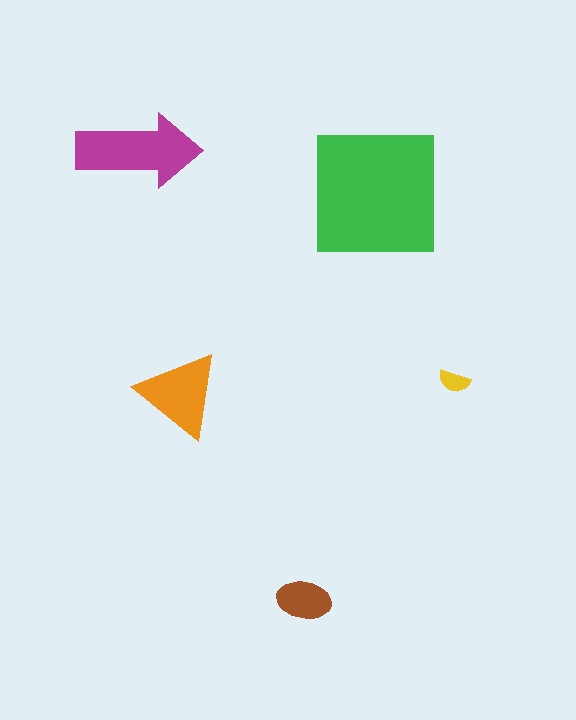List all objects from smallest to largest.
The yellow semicircle, the brown ellipse, the orange triangle, the magenta arrow, the green square.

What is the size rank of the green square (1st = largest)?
1st.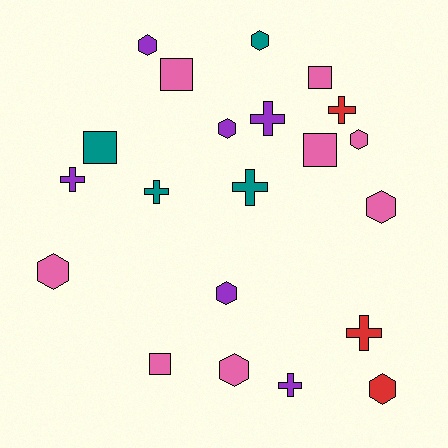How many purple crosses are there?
There are 3 purple crosses.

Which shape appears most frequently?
Hexagon, with 9 objects.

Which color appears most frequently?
Pink, with 8 objects.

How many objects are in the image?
There are 21 objects.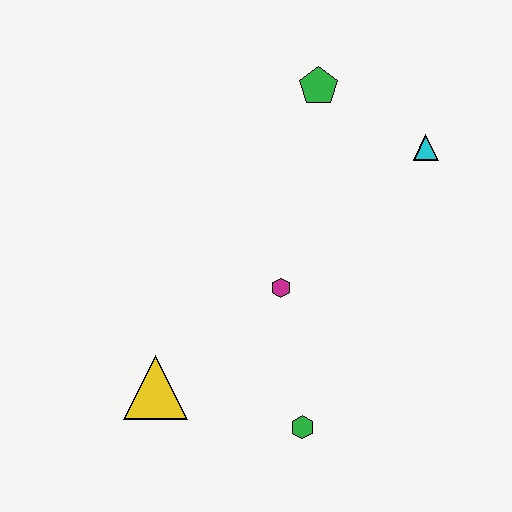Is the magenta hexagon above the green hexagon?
Yes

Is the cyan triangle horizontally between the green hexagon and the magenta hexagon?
No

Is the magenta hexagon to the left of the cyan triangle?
Yes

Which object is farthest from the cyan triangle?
The yellow triangle is farthest from the cyan triangle.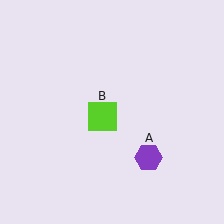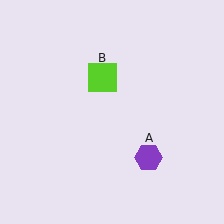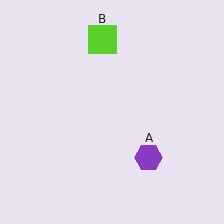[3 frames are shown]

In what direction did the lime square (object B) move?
The lime square (object B) moved up.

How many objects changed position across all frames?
1 object changed position: lime square (object B).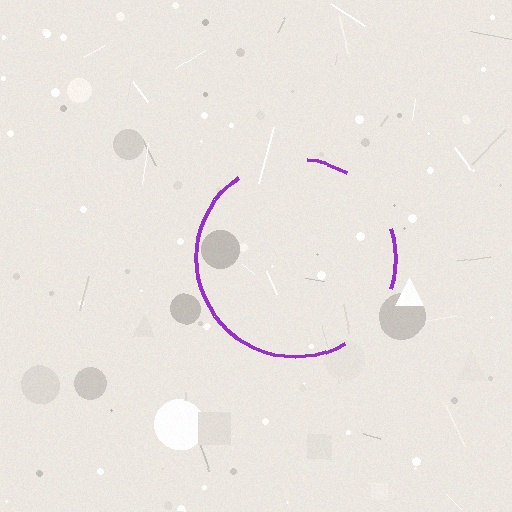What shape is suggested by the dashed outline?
The dashed outline suggests a circle.